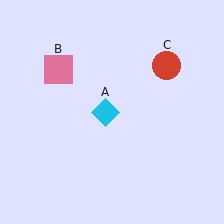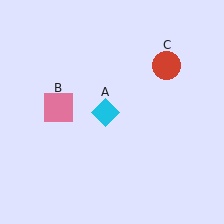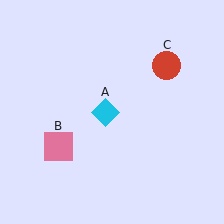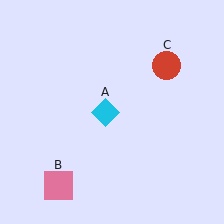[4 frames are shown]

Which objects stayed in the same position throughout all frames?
Cyan diamond (object A) and red circle (object C) remained stationary.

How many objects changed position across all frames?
1 object changed position: pink square (object B).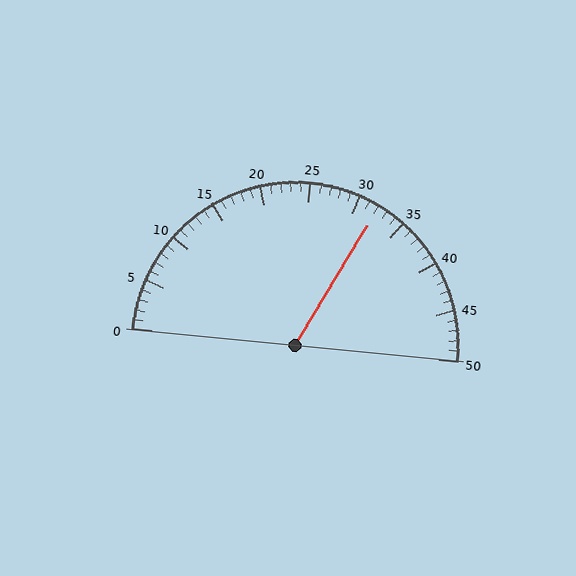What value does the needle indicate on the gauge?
The needle indicates approximately 32.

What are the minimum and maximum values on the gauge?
The gauge ranges from 0 to 50.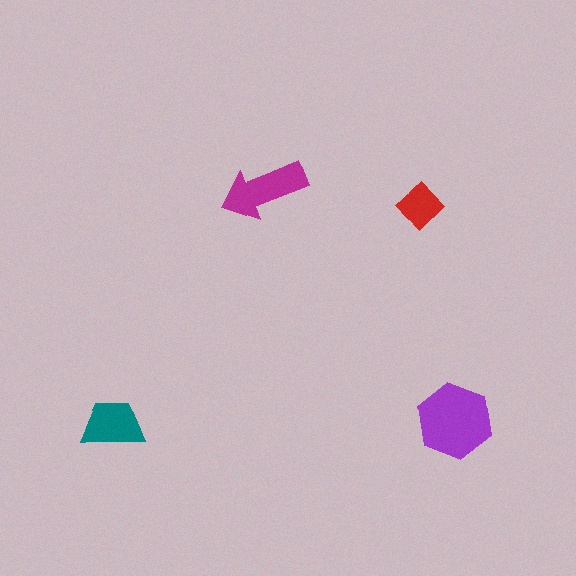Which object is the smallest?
The red diamond.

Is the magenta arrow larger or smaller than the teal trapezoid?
Larger.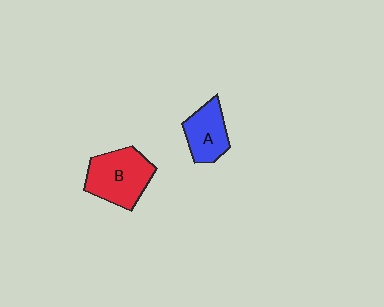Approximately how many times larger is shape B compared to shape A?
Approximately 1.4 times.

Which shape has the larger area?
Shape B (red).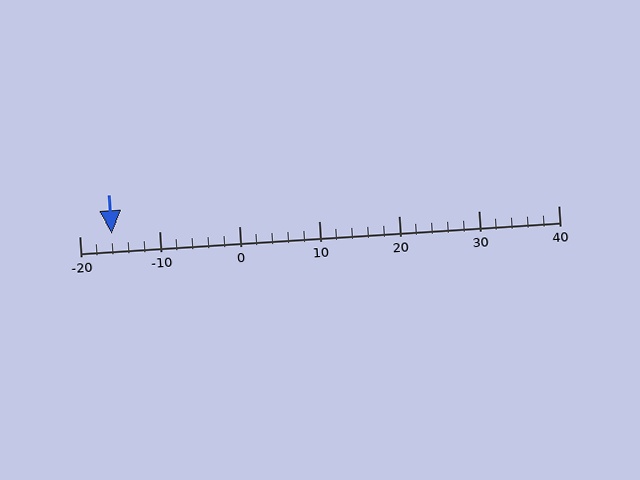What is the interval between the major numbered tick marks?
The major tick marks are spaced 10 units apart.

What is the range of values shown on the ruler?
The ruler shows values from -20 to 40.